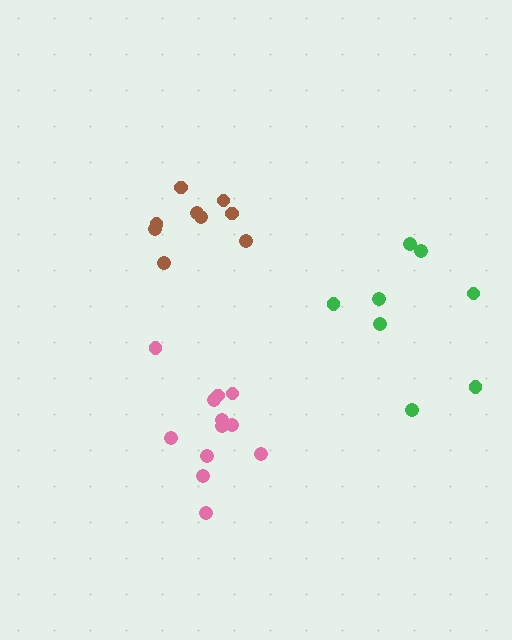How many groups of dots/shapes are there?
There are 3 groups.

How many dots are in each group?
Group 1: 12 dots, Group 2: 9 dots, Group 3: 8 dots (29 total).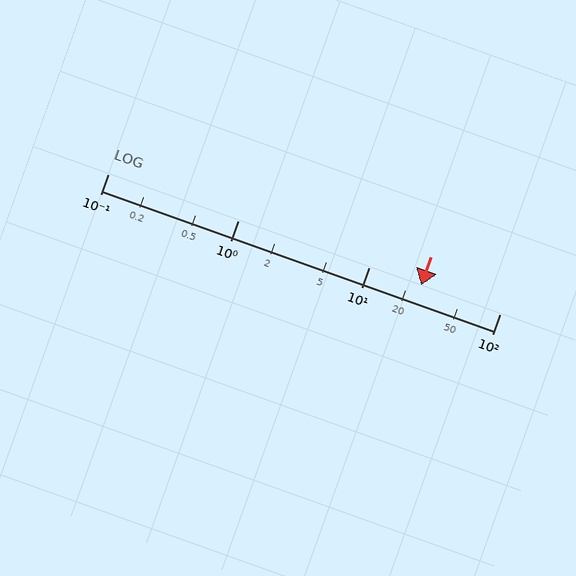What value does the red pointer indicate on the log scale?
The pointer indicates approximately 25.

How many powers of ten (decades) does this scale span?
The scale spans 3 decades, from 0.1 to 100.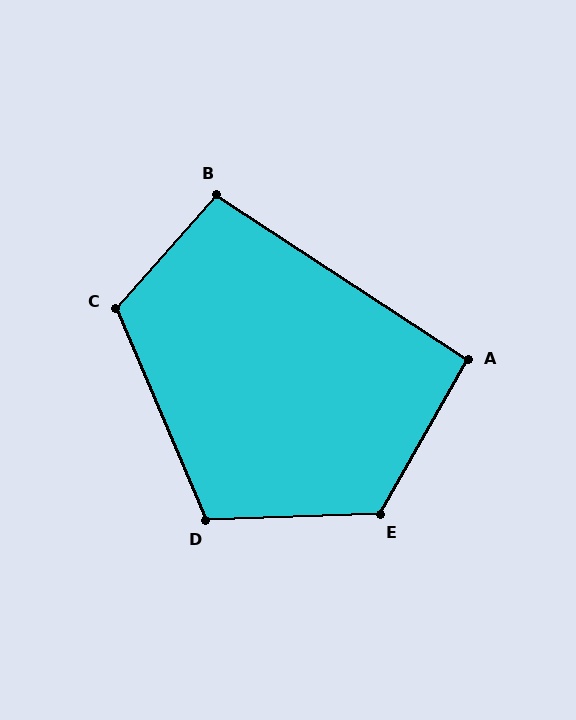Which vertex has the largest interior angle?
E, at approximately 121 degrees.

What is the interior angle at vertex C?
Approximately 115 degrees (obtuse).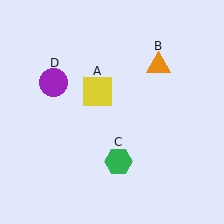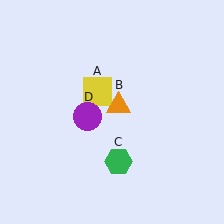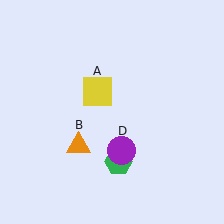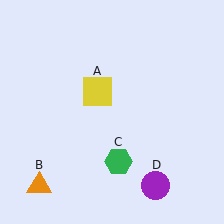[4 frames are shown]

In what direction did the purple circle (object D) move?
The purple circle (object D) moved down and to the right.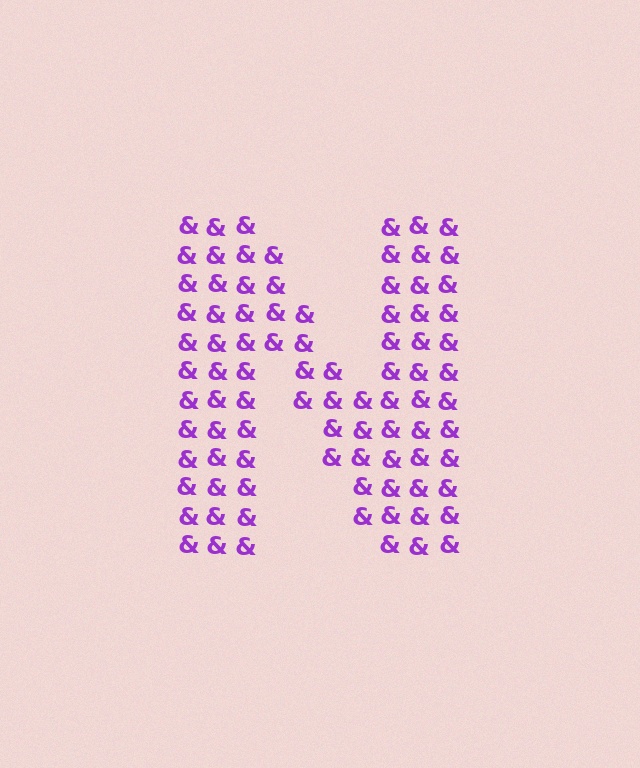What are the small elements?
The small elements are ampersands.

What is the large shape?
The large shape is the letter N.